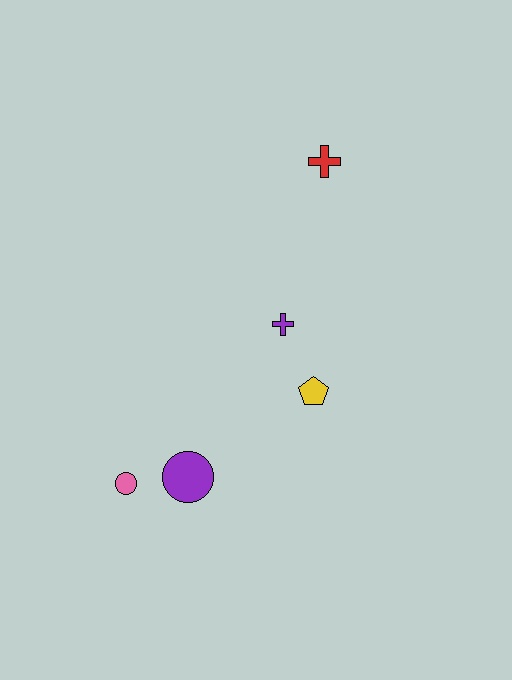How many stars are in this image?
There are no stars.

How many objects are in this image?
There are 5 objects.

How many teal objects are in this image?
There are no teal objects.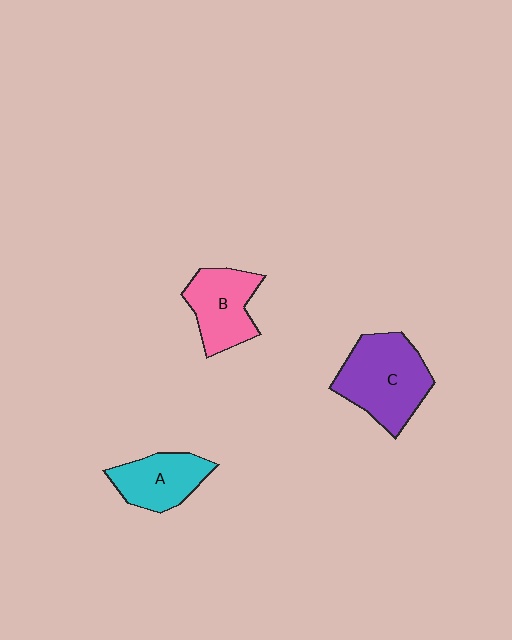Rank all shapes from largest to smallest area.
From largest to smallest: C (purple), B (pink), A (cyan).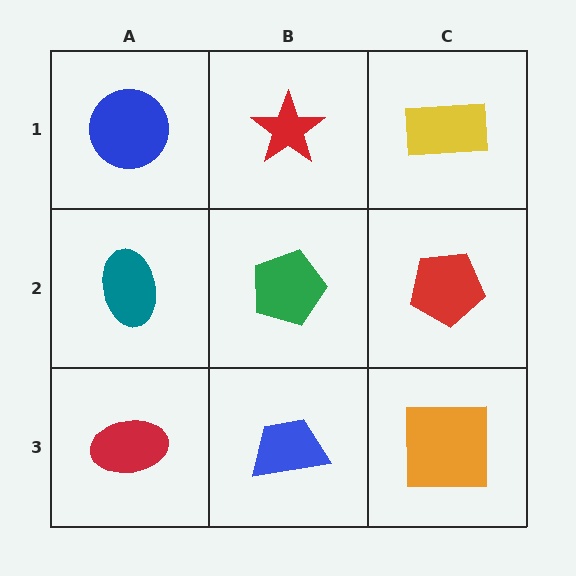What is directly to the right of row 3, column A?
A blue trapezoid.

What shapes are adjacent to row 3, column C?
A red pentagon (row 2, column C), a blue trapezoid (row 3, column B).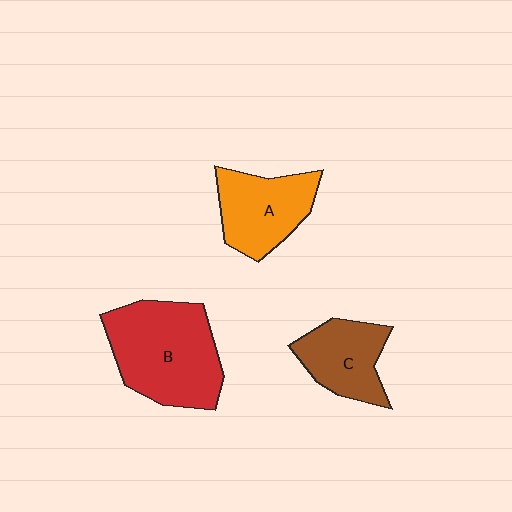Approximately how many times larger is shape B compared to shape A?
Approximately 1.5 times.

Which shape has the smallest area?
Shape C (brown).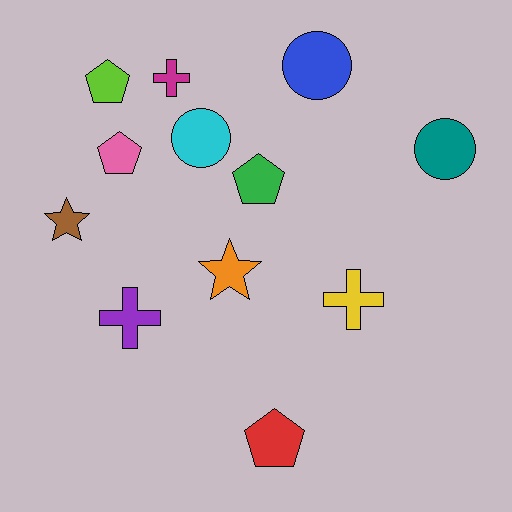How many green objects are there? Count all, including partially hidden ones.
There is 1 green object.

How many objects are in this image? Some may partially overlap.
There are 12 objects.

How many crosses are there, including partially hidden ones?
There are 3 crosses.